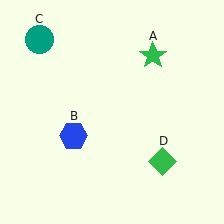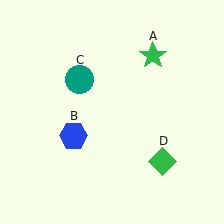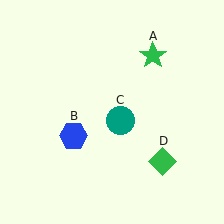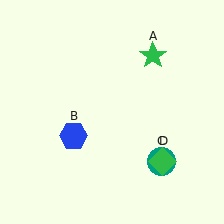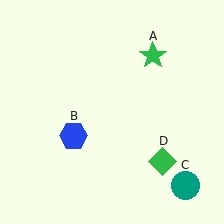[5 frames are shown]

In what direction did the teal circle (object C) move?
The teal circle (object C) moved down and to the right.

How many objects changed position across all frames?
1 object changed position: teal circle (object C).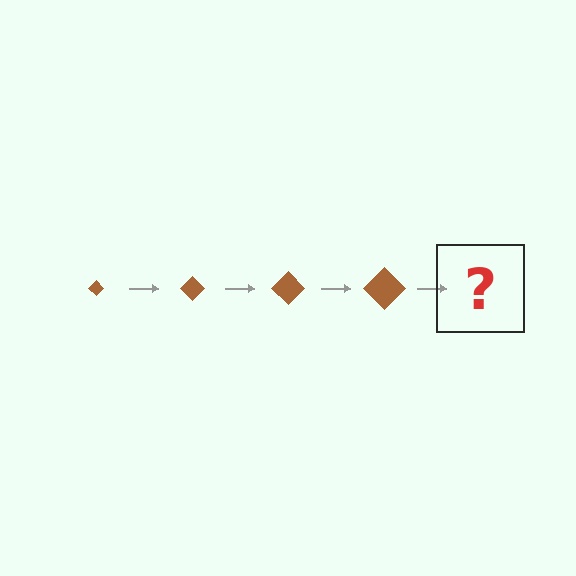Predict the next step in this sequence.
The next step is a brown diamond, larger than the previous one.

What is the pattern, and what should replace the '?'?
The pattern is that the diamond gets progressively larger each step. The '?' should be a brown diamond, larger than the previous one.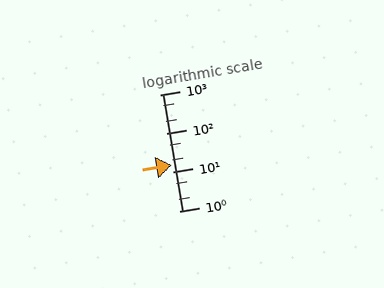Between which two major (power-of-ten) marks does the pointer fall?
The pointer is between 10 and 100.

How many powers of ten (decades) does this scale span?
The scale spans 3 decades, from 1 to 1000.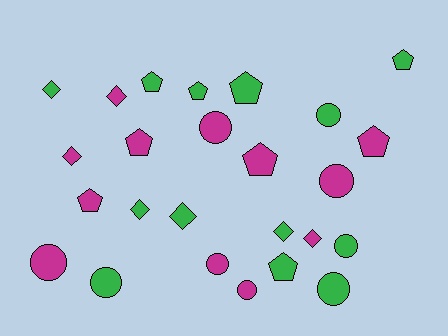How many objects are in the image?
There are 25 objects.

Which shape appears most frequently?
Pentagon, with 9 objects.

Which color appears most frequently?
Green, with 13 objects.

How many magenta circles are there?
There are 5 magenta circles.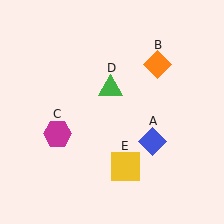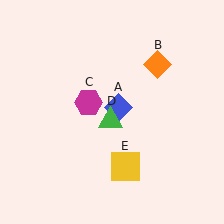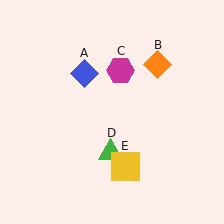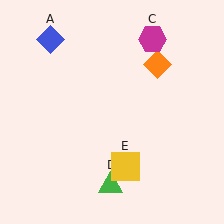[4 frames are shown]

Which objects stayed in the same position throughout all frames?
Orange diamond (object B) and yellow square (object E) remained stationary.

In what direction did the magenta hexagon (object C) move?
The magenta hexagon (object C) moved up and to the right.